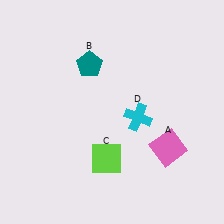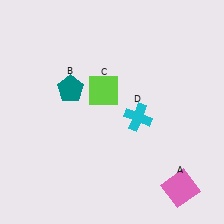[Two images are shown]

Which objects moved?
The objects that moved are: the pink square (A), the teal pentagon (B), the lime square (C).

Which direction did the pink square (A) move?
The pink square (A) moved down.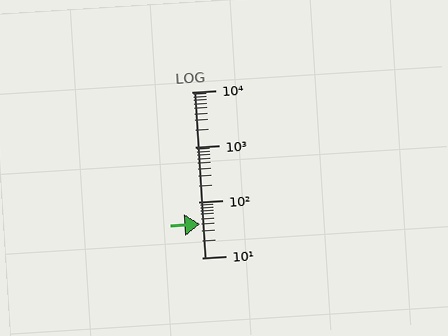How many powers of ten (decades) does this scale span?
The scale spans 3 decades, from 10 to 10000.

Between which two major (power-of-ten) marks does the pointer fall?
The pointer is between 10 and 100.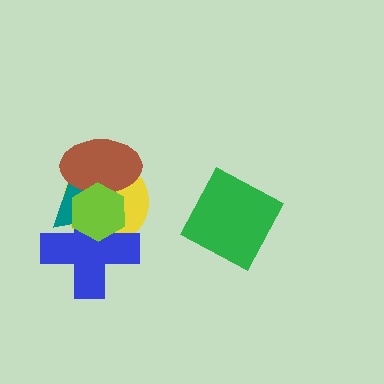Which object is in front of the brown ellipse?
The lime hexagon is in front of the brown ellipse.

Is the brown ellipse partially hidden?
Yes, it is partially covered by another shape.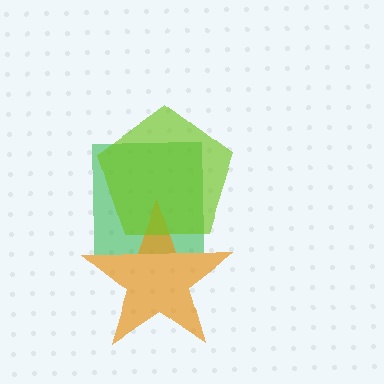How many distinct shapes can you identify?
There are 3 distinct shapes: a green square, an orange star, a lime pentagon.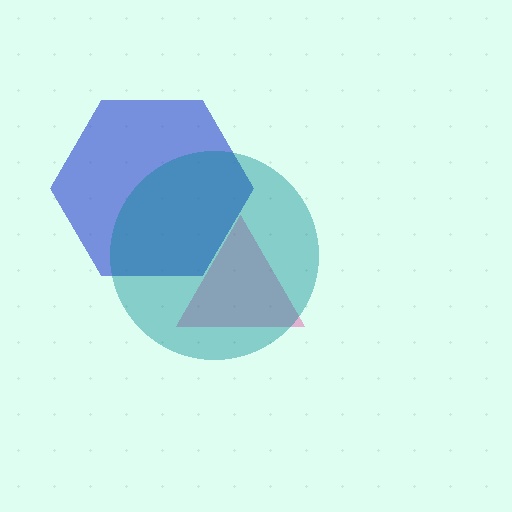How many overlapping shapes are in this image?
There are 3 overlapping shapes in the image.